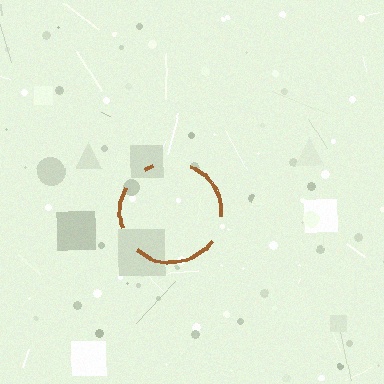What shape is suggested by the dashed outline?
The dashed outline suggests a circle.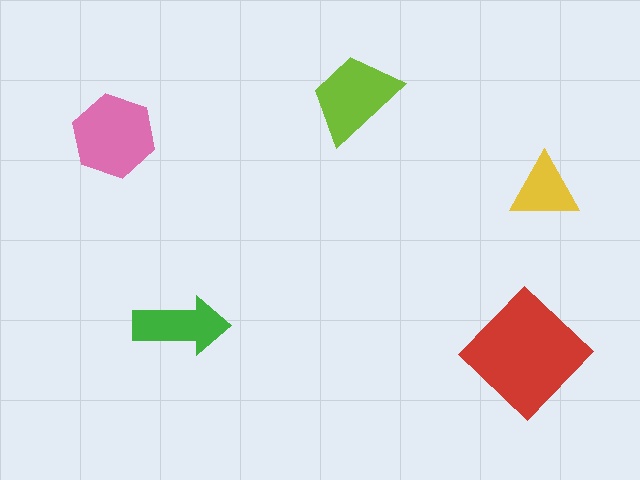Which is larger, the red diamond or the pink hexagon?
The red diamond.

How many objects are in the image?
There are 5 objects in the image.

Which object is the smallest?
The yellow triangle.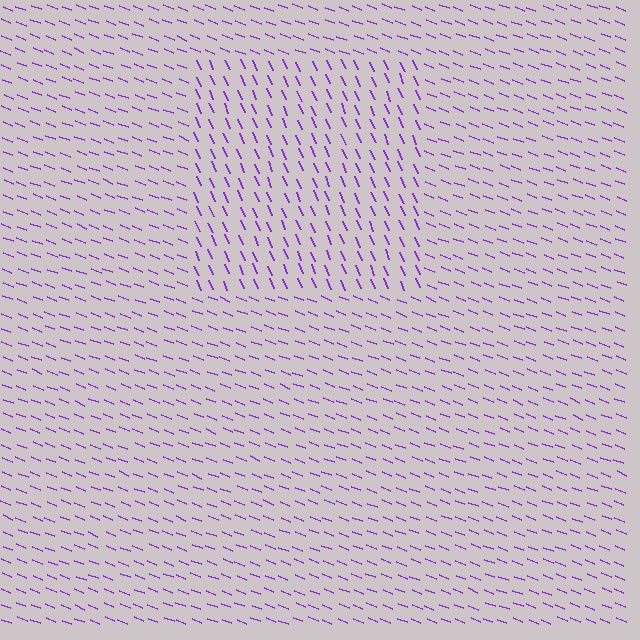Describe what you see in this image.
The image is filled with small purple line segments. A rectangle region in the image has lines oriented differently from the surrounding lines, creating a visible texture boundary.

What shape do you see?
I see a rectangle.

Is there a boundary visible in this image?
Yes, there is a texture boundary formed by a change in line orientation.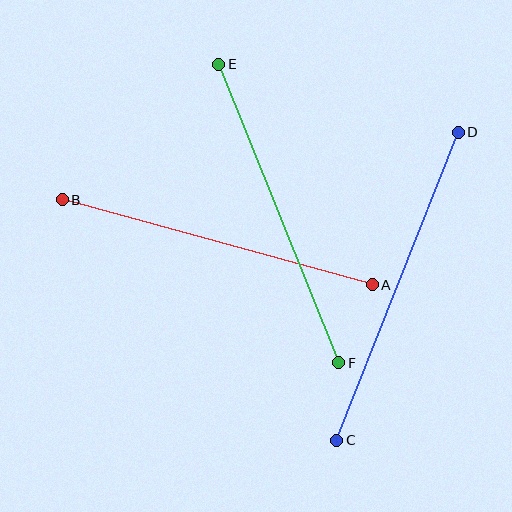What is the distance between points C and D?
The distance is approximately 331 pixels.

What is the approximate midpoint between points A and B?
The midpoint is at approximately (217, 242) pixels.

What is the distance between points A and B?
The distance is approximately 321 pixels.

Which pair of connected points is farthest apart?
Points C and D are farthest apart.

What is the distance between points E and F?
The distance is approximately 322 pixels.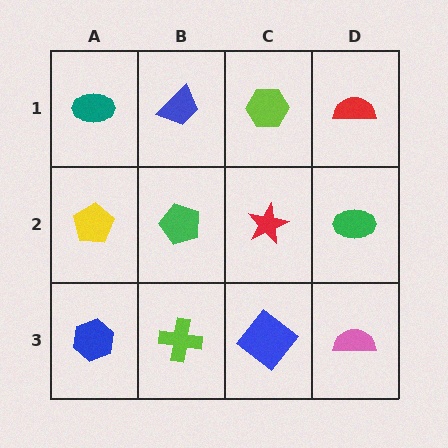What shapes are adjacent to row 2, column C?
A lime hexagon (row 1, column C), a blue diamond (row 3, column C), a green pentagon (row 2, column B), a green ellipse (row 2, column D).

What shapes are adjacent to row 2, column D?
A red semicircle (row 1, column D), a pink semicircle (row 3, column D), a red star (row 2, column C).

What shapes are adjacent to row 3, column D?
A green ellipse (row 2, column D), a blue diamond (row 3, column C).